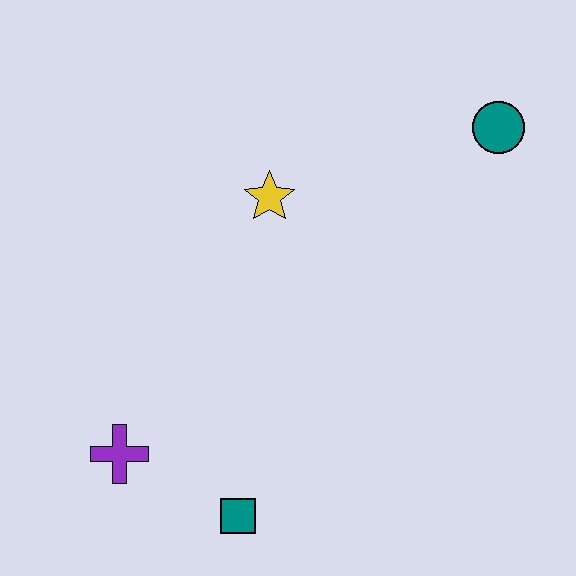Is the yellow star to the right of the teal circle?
No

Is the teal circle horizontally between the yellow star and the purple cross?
No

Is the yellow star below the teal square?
No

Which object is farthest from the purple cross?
The teal circle is farthest from the purple cross.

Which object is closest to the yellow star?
The teal circle is closest to the yellow star.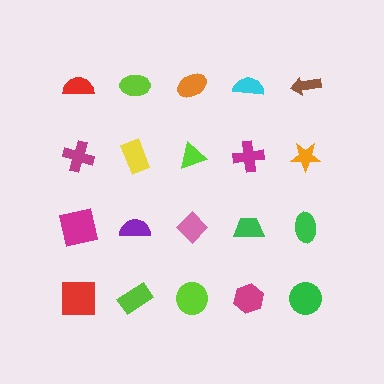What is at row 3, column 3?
A pink diamond.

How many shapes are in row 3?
5 shapes.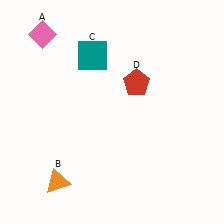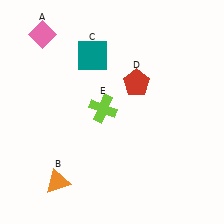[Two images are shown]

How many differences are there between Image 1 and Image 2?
There is 1 difference between the two images.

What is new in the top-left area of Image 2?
A lime cross (E) was added in the top-left area of Image 2.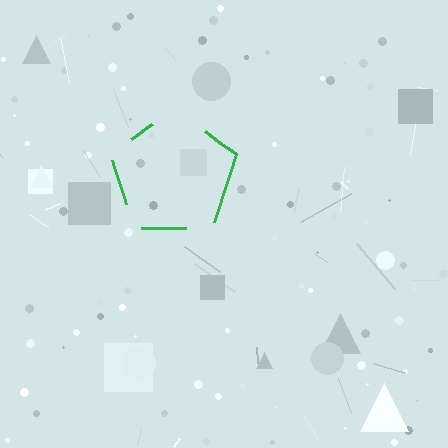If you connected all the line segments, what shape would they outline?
They would outline a pentagon.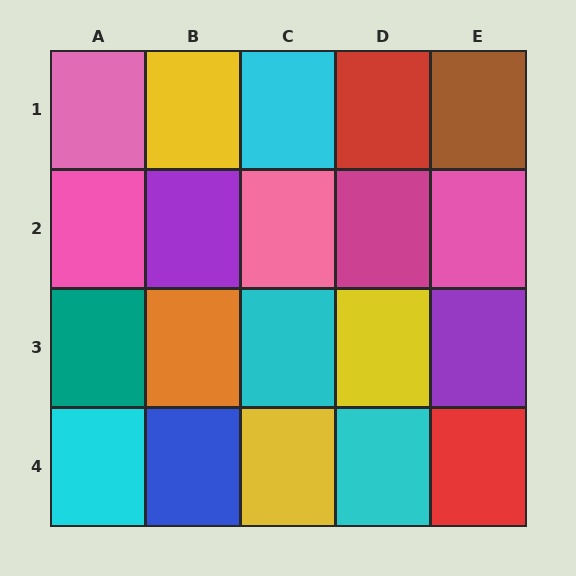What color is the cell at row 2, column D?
Magenta.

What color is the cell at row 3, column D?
Yellow.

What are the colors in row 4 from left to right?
Cyan, blue, yellow, cyan, red.